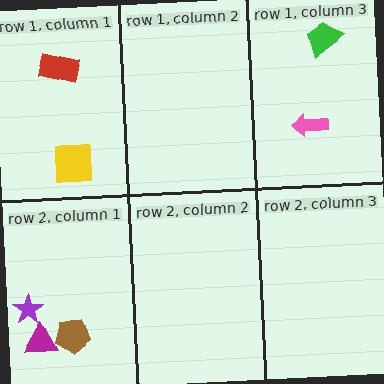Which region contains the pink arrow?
The row 1, column 3 region.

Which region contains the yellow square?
The row 1, column 1 region.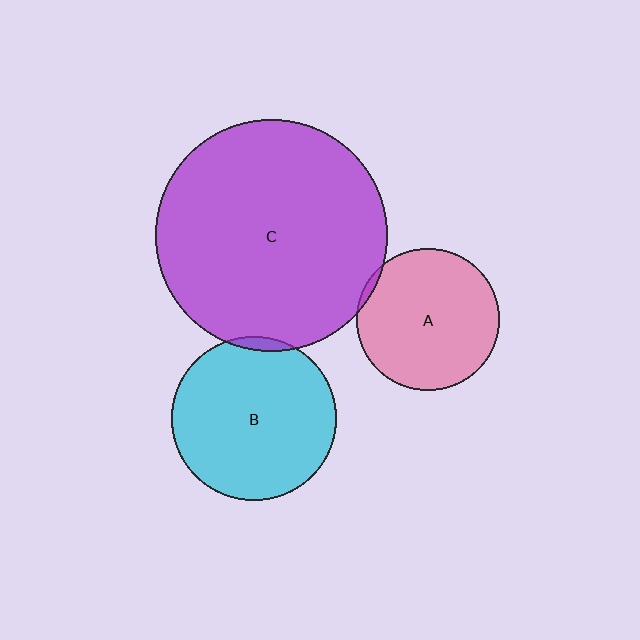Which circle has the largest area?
Circle C (purple).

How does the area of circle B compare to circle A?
Approximately 1.3 times.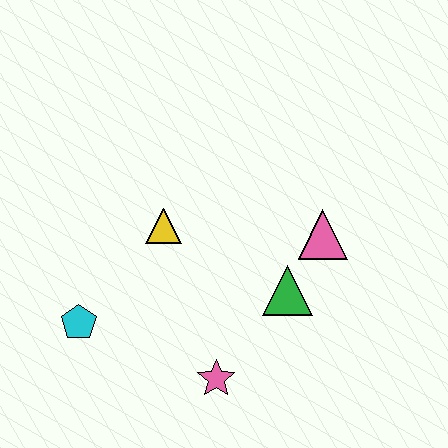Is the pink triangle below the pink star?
No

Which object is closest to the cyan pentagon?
The yellow triangle is closest to the cyan pentagon.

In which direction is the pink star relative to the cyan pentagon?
The pink star is to the right of the cyan pentagon.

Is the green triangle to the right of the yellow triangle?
Yes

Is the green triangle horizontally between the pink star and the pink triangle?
Yes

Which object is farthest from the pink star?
The pink triangle is farthest from the pink star.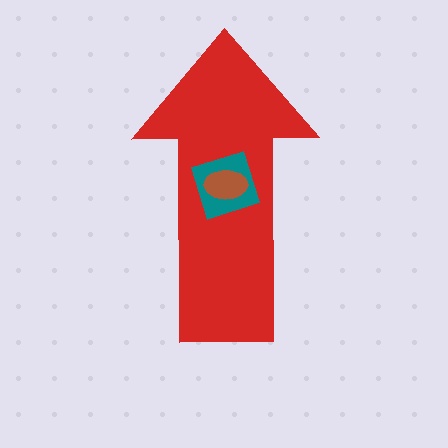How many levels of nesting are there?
3.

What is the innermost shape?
The brown ellipse.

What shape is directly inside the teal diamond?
The brown ellipse.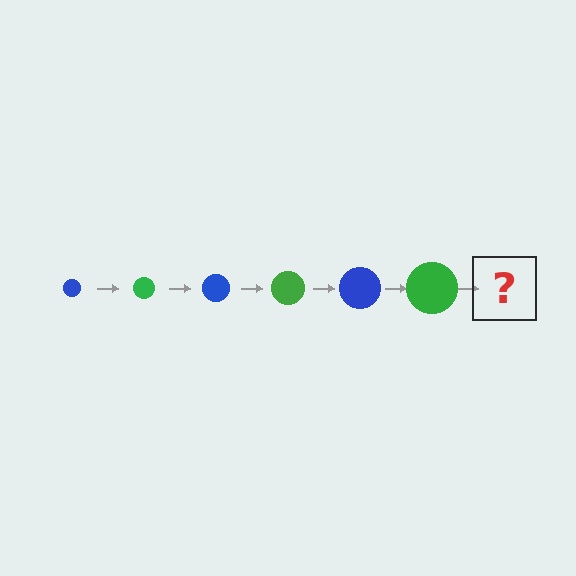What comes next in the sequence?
The next element should be a blue circle, larger than the previous one.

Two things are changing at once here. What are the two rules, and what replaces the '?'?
The two rules are that the circle grows larger each step and the color cycles through blue and green. The '?' should be a blue circle, larger than the previous one.